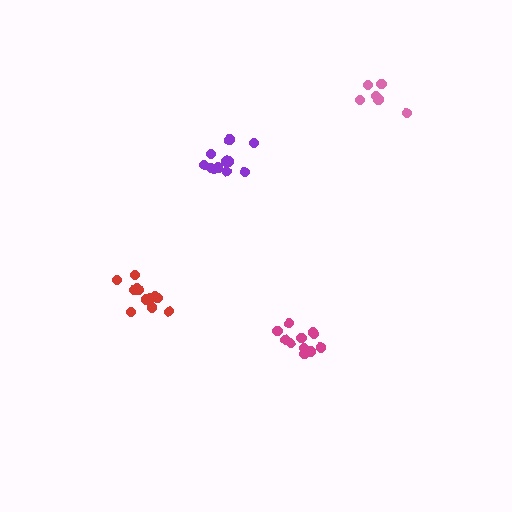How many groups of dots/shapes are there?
There are 4 groups.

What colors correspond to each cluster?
The clusters are colored: purple, magenta, pink, red.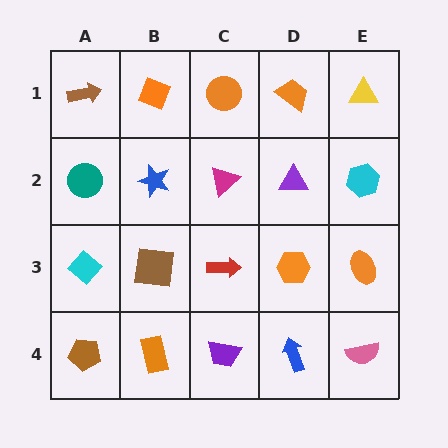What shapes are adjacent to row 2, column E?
A yellow triangle (row 1, column E), an orange ellipse (row 3, column E), a purple triangle (row 2, column D).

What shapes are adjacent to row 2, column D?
An orange trapezoid (row 1, column D), an orange hexagon (row 3, column D), a magenta triangle (row 2, column C), a cyan hexagon (row 2, column E).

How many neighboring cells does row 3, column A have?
3.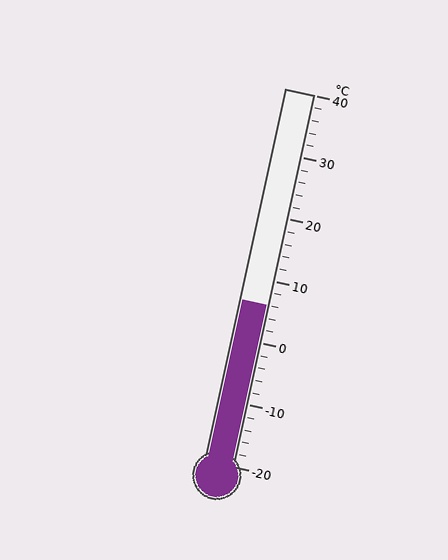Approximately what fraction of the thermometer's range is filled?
The thermometer is filled to approximately 45% of its range.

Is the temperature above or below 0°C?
The temperature is above 0°C.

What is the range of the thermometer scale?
The thermometer scale ranges from -20°C to 40°C.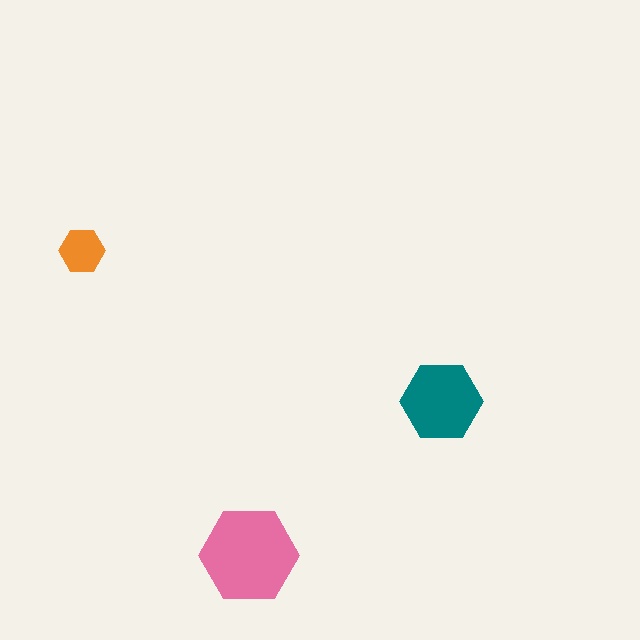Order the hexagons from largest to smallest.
the pink one, the teal one, the orange one.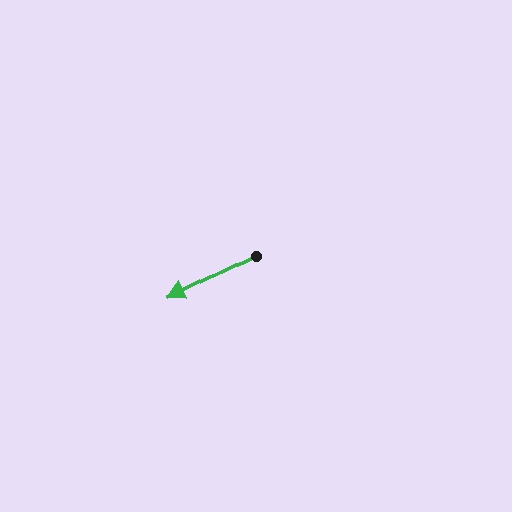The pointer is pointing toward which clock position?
Roughly 8 o'clock.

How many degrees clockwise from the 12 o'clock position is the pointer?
Approximately 244 degrees.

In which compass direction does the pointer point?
Southwest.